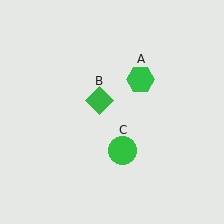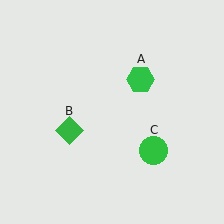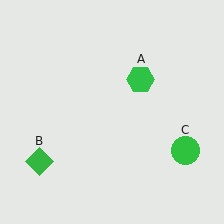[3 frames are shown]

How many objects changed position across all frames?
2 objects changed position: green diamond (object B), green circle (object C).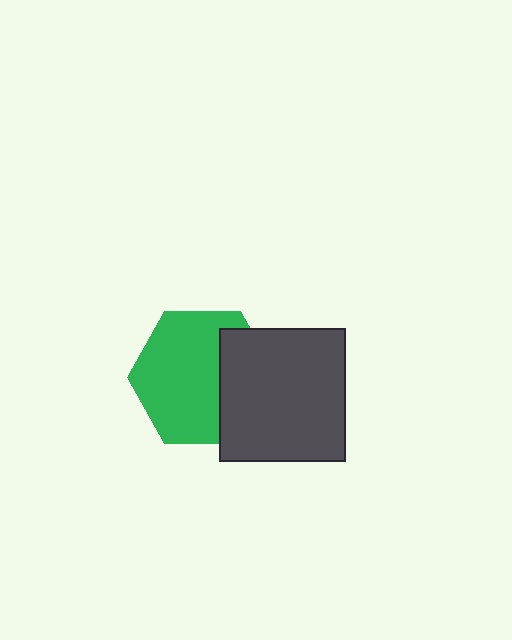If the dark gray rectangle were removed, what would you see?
You would see the complete green hexagon.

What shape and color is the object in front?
The object in front is a dark gray rectangle.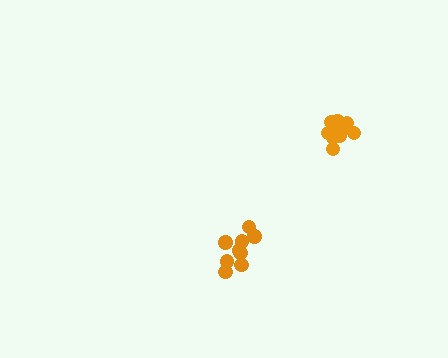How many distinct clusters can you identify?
There are 2 distinct clusters.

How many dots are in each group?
Group 1: 9 dots, Group 2: 10 dots (19 total).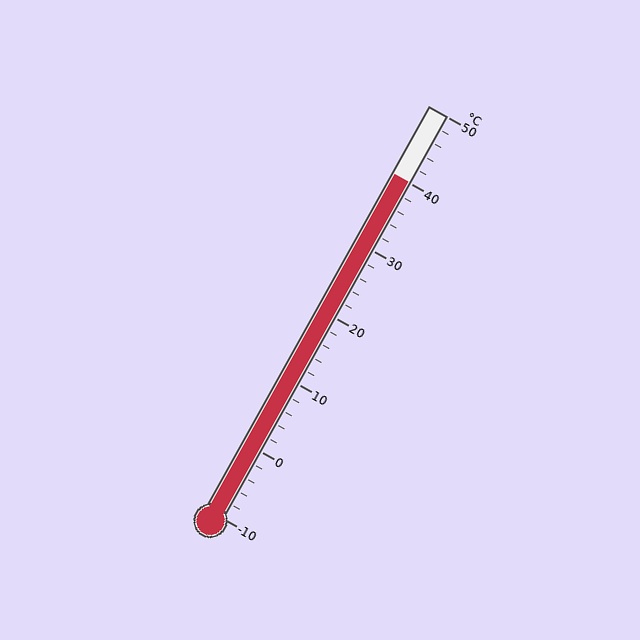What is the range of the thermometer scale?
The thermometer scale ranges from -10°C to 50°C.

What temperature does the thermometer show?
The thermometer shows approximately 40°C.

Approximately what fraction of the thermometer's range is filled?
The thermometer is filled to approximately 85% of its range.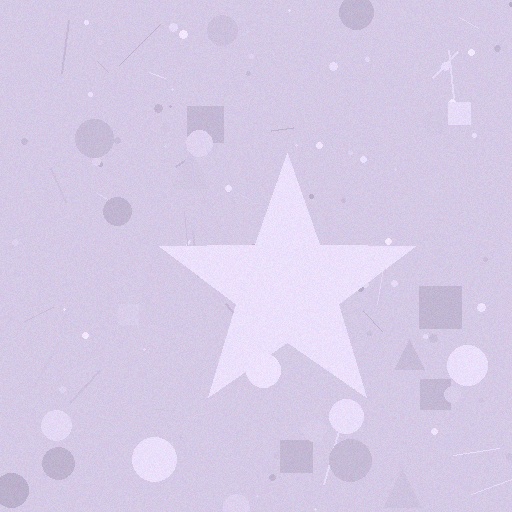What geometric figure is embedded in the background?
A star is embedded in the background.